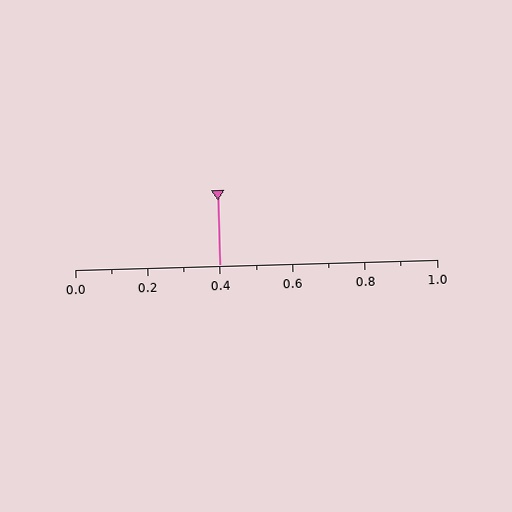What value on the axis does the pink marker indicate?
The marker indicates approximately 0.4.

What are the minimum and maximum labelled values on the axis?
The axis runs from 0.0 to 1.0.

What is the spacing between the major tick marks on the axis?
The major ticks are spaced 0.2 apart.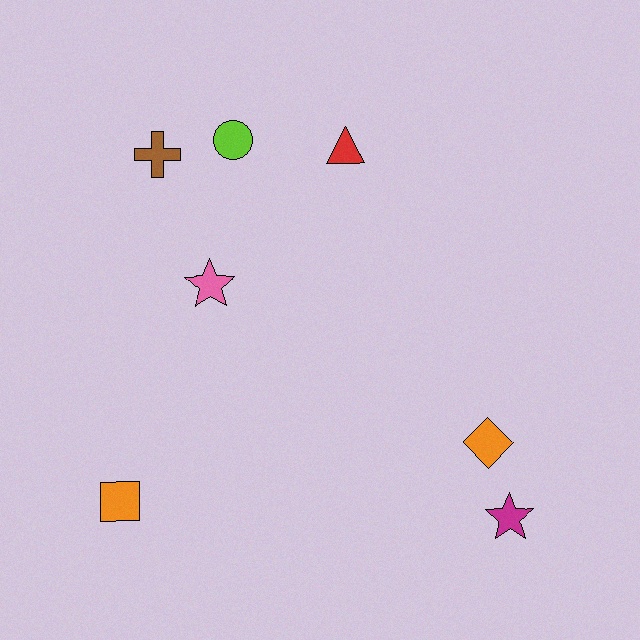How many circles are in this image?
There is 1 circle.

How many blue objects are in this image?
There are no blue objects.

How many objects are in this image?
There are 7 objects.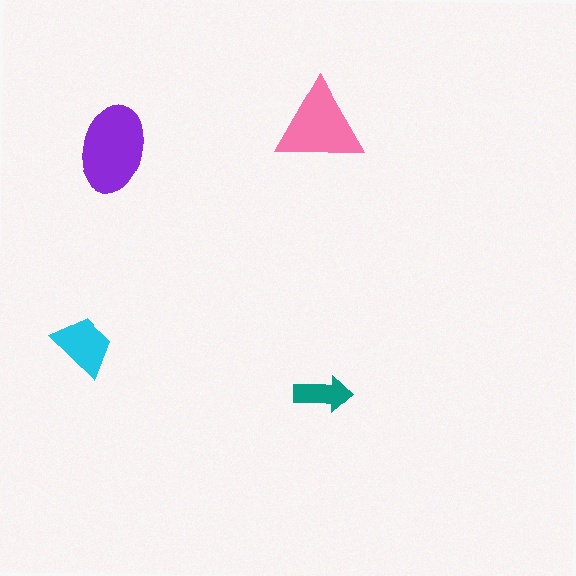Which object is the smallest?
The teal arrow.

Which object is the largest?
The purple ellipse.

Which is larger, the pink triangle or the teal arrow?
The pink triangle.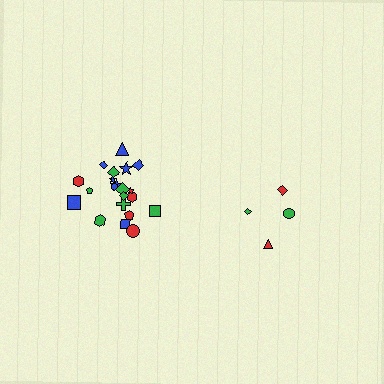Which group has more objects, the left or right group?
The left group.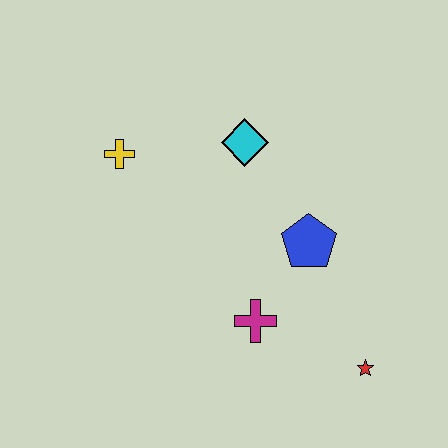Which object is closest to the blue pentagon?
The magenta cross is closest to the blue pentagon.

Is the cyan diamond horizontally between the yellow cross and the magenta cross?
Yes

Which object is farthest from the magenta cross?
The yellow cross is farthest from the magenta cross.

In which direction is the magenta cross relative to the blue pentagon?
The magenta cross is below the blue pentagon.